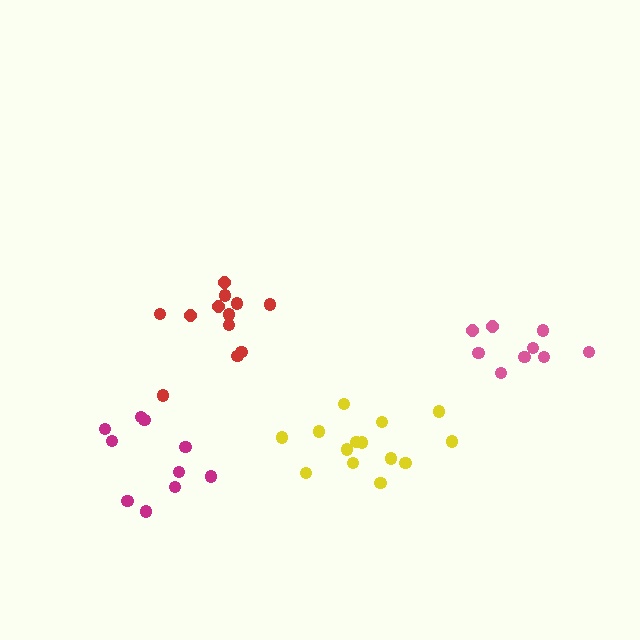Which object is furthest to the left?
The magenta cluster is leftmost.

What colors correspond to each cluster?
The clusters are colored: red, magenta, yellow, pink.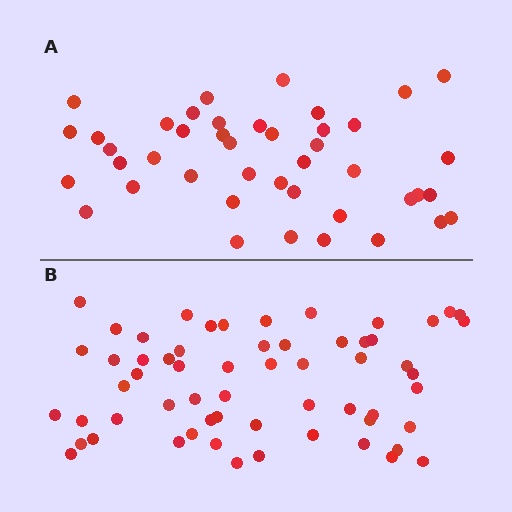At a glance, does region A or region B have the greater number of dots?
Region B (the bottom region) has more dots.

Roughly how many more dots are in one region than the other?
Region B has approximately 15 more dots than region A.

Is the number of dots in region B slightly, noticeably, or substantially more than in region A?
Region B has noticeably more, but not dramatically so. The ratio is roughly 1.4 to 1.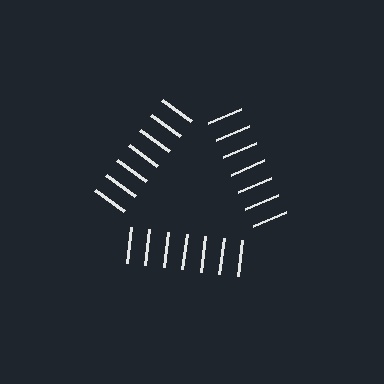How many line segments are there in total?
21 — 7 along each of the 3 edges.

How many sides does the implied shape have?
3 sides — the line-ends trace a triangle.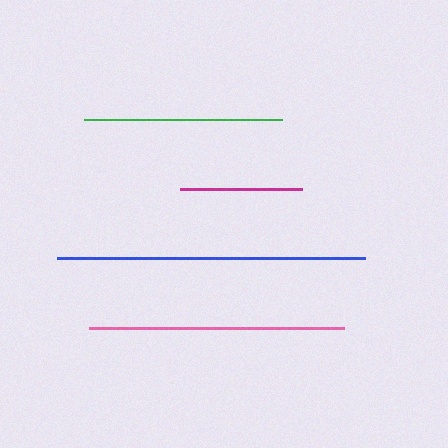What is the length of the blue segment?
The blue segment is approximately 308 pixels long.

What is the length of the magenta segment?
The magenta segment is approximately 122 pixels long.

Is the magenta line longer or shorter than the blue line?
The blue line is longer than the magenta line.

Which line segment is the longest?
The blue line is the longest at approximately 308 pixels.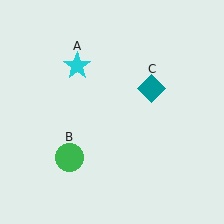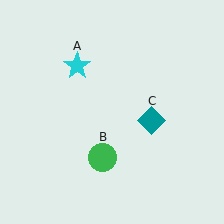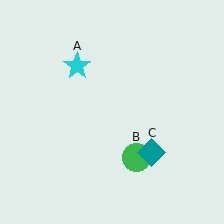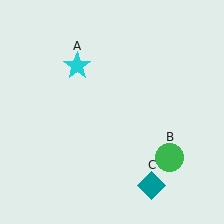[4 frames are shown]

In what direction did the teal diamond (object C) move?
The teal diamond (object C) moved down.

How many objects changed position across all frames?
2 objects changed position: green circle (object B), teal diamond (object C).